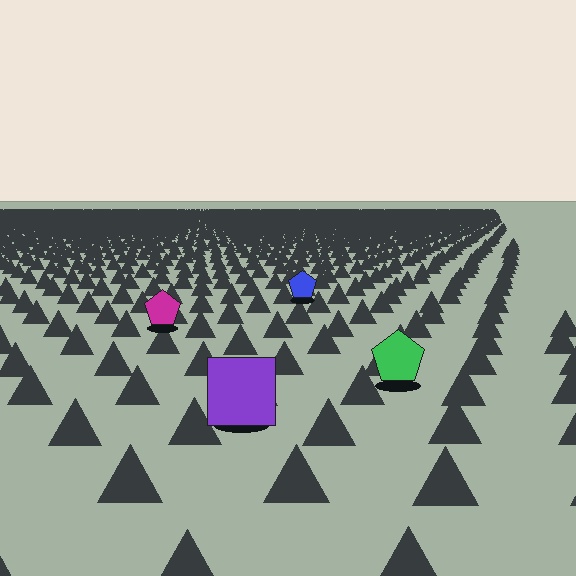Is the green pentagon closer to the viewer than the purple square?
No. The purple square is closer — you can tell from the texture gradient: the ground texture is coarser near it.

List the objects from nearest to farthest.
From nearest to farthest: the purple square, the green pentagon, the magenta pentagon, the blue pentagon.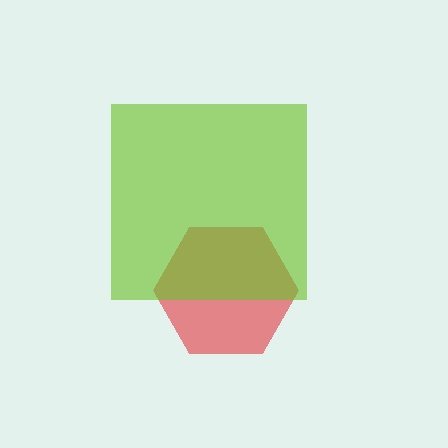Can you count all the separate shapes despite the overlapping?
Yes, there are 2 separate shapes.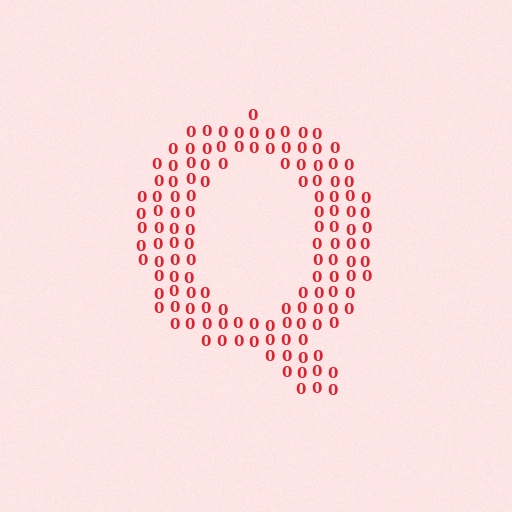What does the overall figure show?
The overall figure shows the letter Q.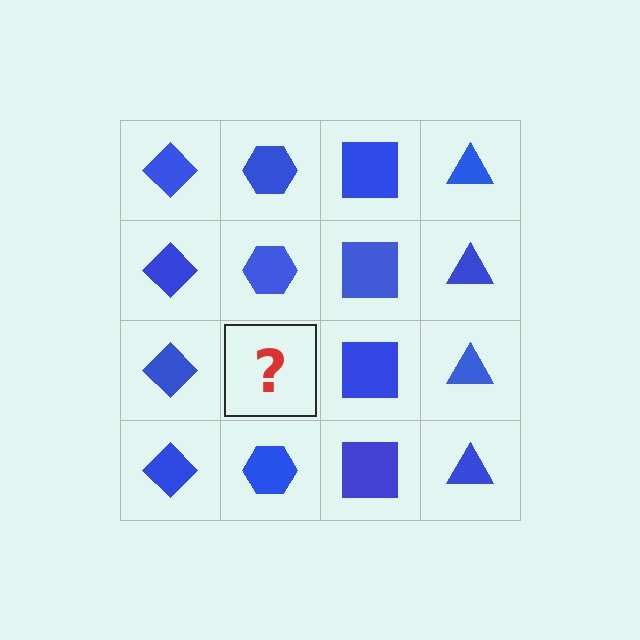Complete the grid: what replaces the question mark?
The question mark should be replaced with a blue hexagon.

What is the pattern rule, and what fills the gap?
The rule is that each column has a consistent shape. The gap should be filled with a blue hexagon.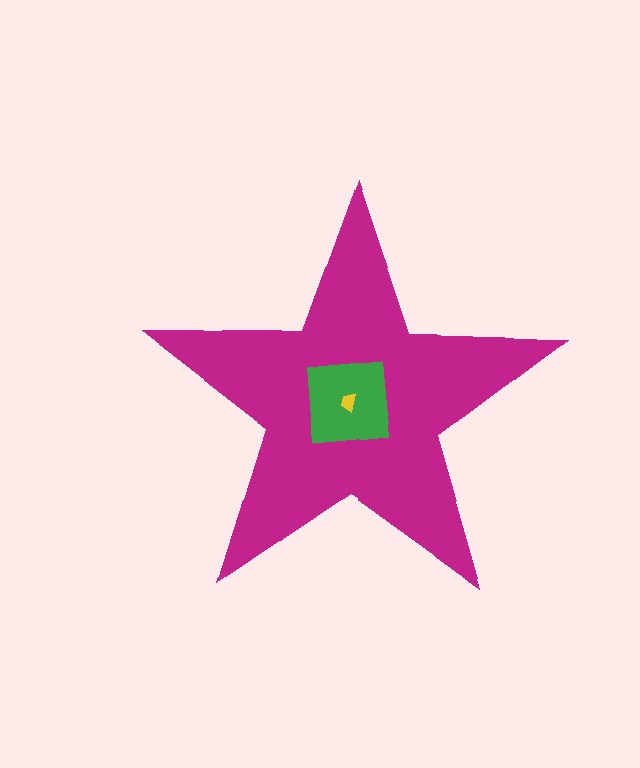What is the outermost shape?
The magenta star.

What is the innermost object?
The yellow trapezoid.